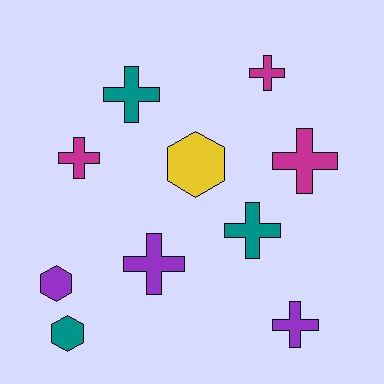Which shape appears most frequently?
Cross, with 7 objects.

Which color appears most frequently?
Purple, with 3 objects.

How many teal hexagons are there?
There is 1 teal hexagon.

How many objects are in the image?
There are 10 objects.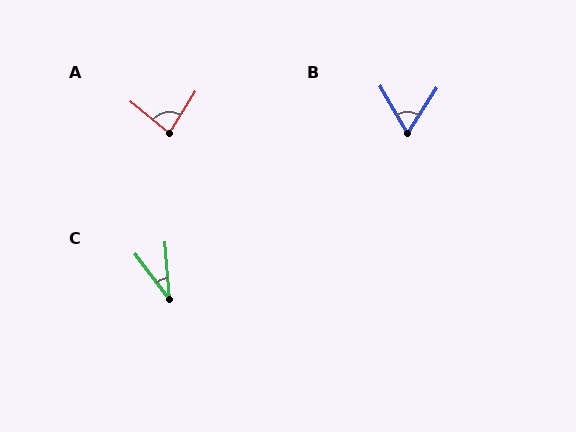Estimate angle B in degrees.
Approximately 63 degrees.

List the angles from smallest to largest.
C (32°), B (63°), A (83°).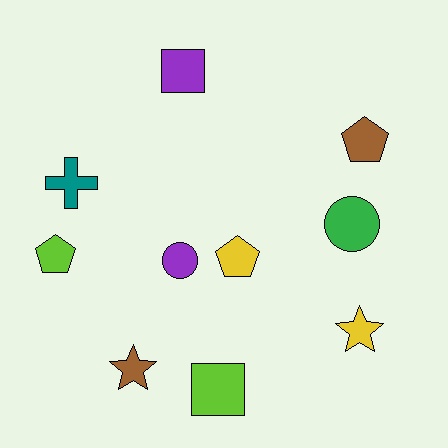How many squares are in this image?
There are 2 squares.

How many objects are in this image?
There are 10 objects.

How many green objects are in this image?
There is 1 green object.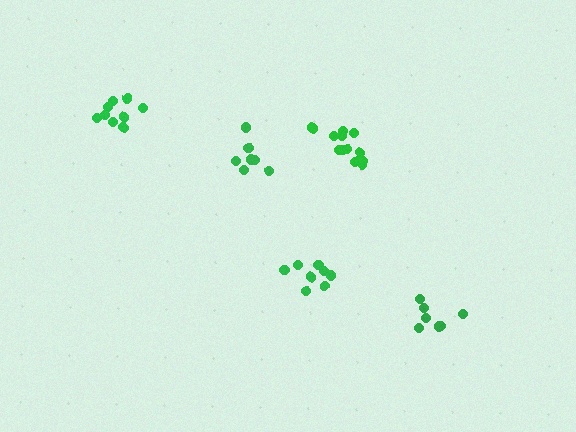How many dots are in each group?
Group 1: 8 dots, Group 2: 9 dots, Group 3: 13 dots, Group 4: 7 dots, Group 5: 7 dots (44 total).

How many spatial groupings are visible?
There are 5 spatial groupings.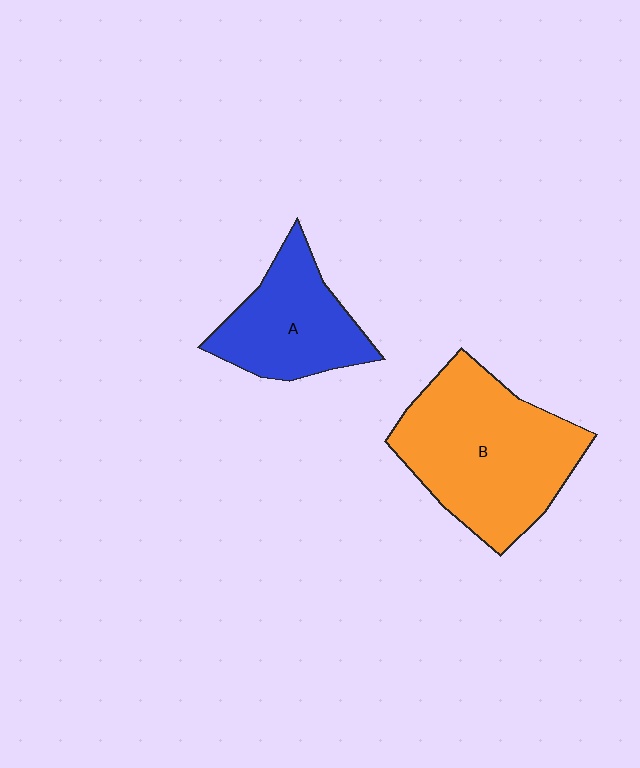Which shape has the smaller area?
Shape A (blue).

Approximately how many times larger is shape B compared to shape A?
Approximately 1.6 times.